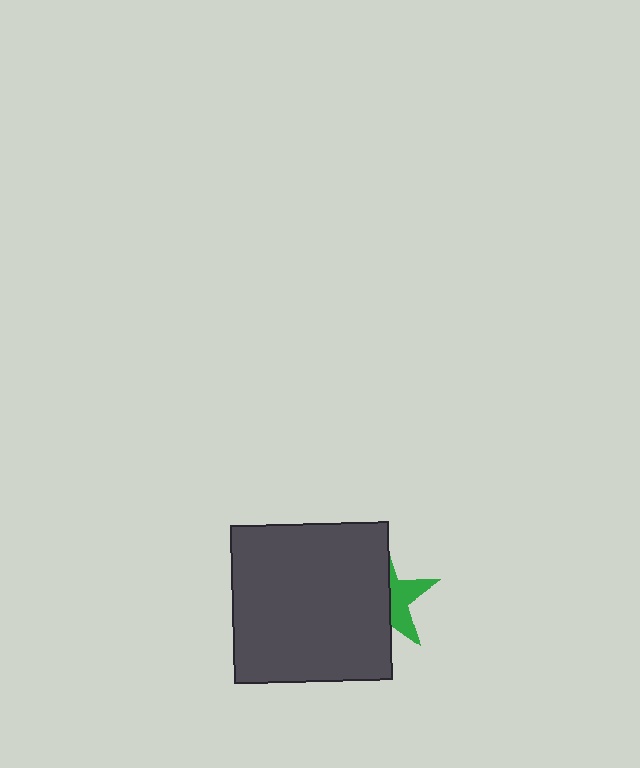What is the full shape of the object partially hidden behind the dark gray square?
The partially hidden object is a green star.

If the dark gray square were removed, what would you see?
You would see the complete green star.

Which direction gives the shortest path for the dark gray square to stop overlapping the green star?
Moving left gives the shortest separation.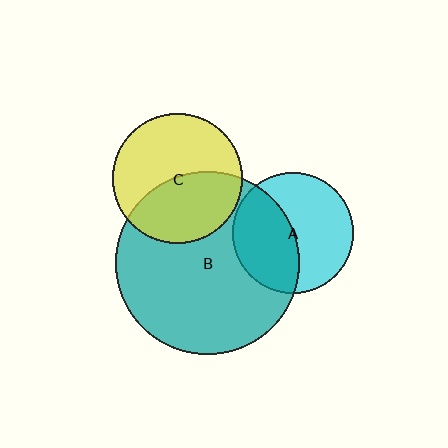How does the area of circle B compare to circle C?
Approximately 2.0 times.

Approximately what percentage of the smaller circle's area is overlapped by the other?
Approximately 45%.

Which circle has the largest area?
Circle B (teal).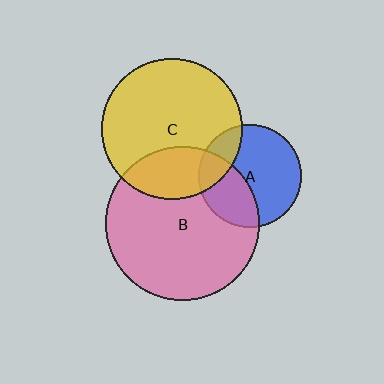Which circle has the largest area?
Circle B (pink).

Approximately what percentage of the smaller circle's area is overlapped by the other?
Approximately 20%.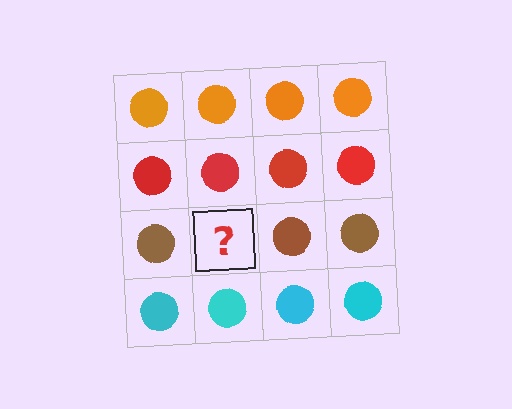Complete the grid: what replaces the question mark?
The question mark should be replaced with a brown circle.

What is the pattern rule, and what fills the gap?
The rule is that each row has a consistent color. The gap should be filled with a brown circle.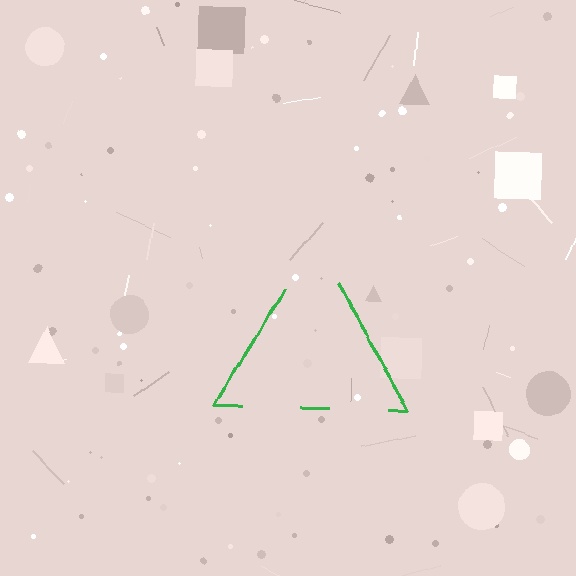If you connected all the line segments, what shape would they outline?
They would outline a triangle.